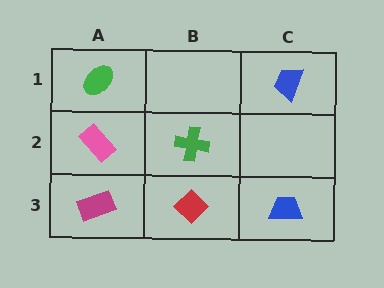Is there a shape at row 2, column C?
No, that cell is empty.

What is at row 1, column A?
A green ellipse.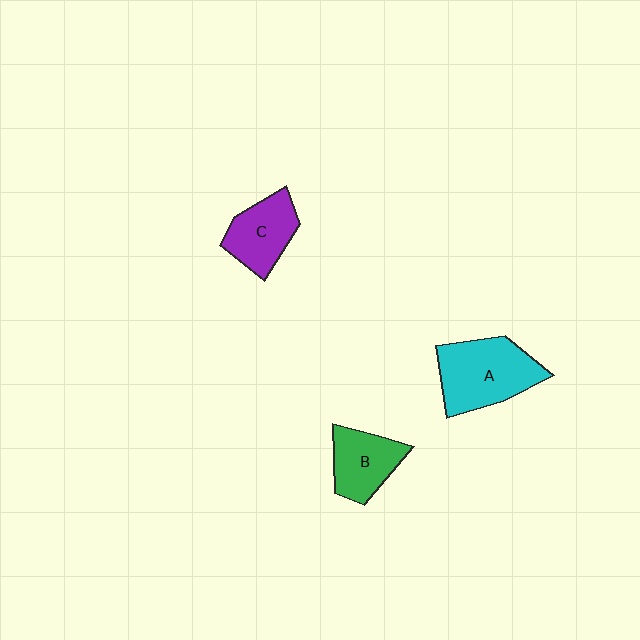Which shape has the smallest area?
Shape B (green).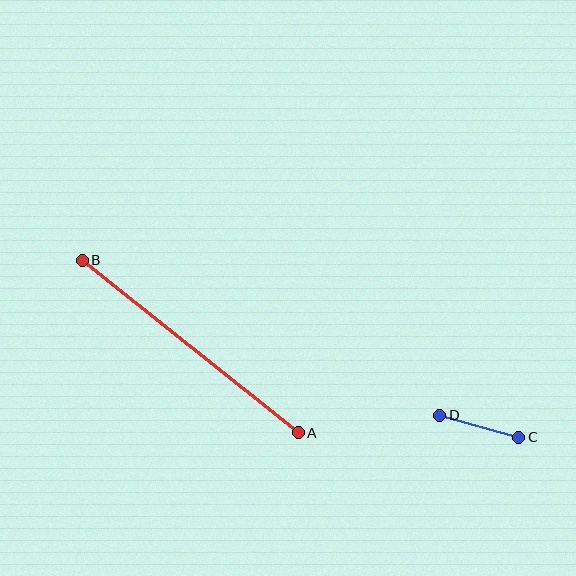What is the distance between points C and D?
The distance is approximately 82 pixels.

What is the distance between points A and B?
The distance is approximately 276 pixels.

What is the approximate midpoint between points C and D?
The midpoint is at approximately (479, 426) pixels.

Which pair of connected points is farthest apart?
Points A and B are farthest apart.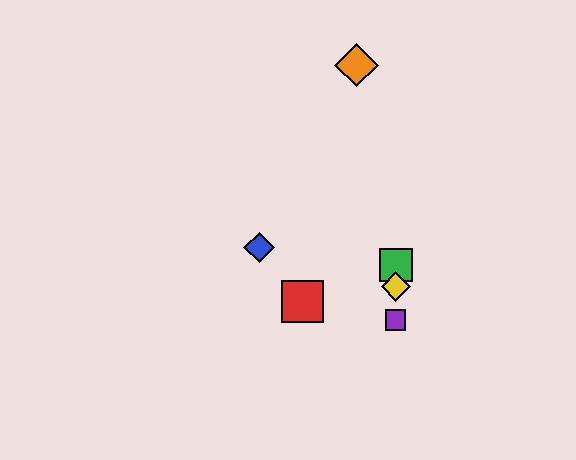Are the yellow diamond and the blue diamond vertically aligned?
No, the yellow diamond is at x≈396 and the blue diamond is at x≈259.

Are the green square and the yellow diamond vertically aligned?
Yes, both are at x≈396.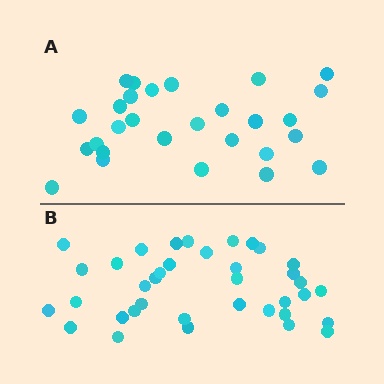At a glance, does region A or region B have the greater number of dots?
Region B (the bottom region) has more dots.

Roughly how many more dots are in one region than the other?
Region B has roughly 8 or so more dots than region A.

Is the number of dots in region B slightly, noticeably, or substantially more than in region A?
Region B has noticeably more, but not dramatically so. The ratio is roughly 1.3 to 1.